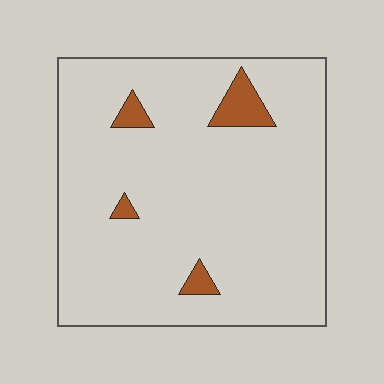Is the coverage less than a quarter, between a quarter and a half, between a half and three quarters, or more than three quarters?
Less than a quarter.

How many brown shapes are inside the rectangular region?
4.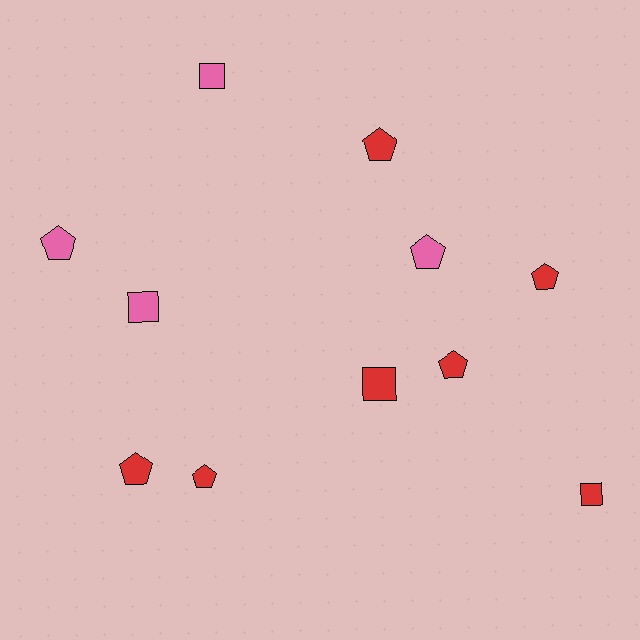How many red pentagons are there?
There are 5 red pentagons.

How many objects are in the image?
There are 11 objects.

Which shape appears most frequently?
Pentagon, with 7 objects.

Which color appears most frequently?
Red, with 7 objects.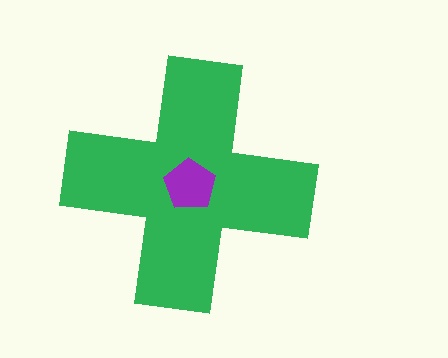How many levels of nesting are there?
2.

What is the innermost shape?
The purple pentagon.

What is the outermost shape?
The green cross.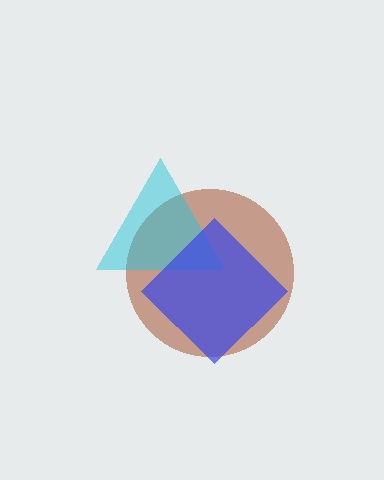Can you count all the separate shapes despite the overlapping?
Yes, there are 3 separate shapes.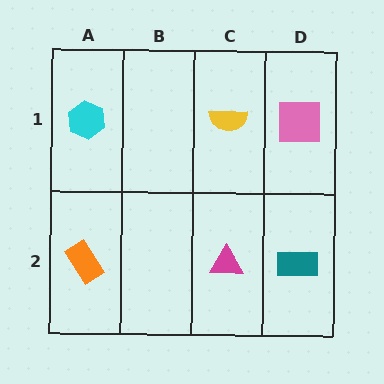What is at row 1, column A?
A cyan hexagon.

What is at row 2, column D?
A teal rectangle.